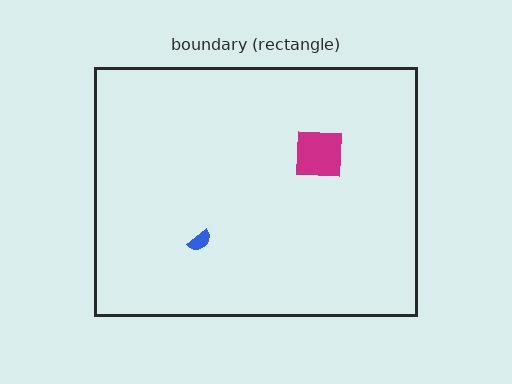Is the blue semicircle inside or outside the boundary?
Inside.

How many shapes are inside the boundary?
2 inside, 0 outside.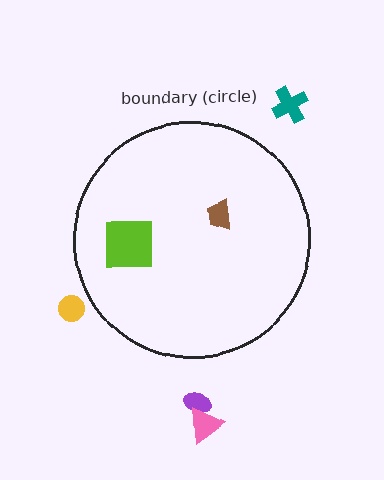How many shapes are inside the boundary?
2 inside, 4 outside.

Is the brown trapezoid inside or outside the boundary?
Inside.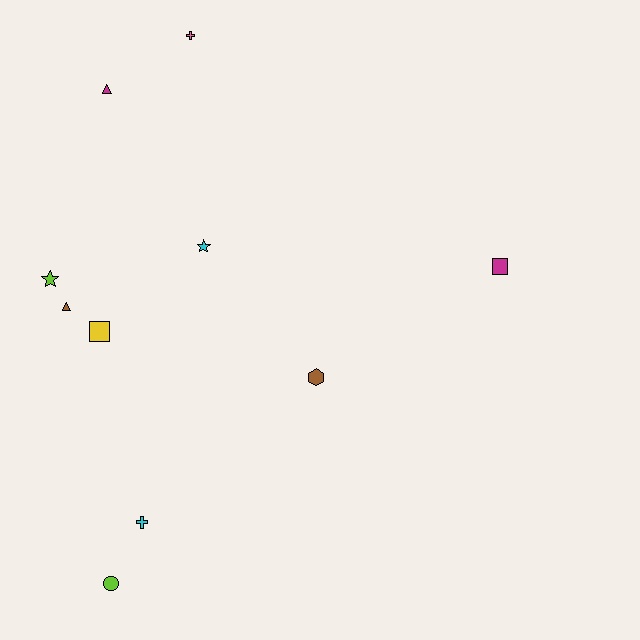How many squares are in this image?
There are 2 squares.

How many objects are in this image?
There are 10 objects.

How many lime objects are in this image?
There are 2 lime objects.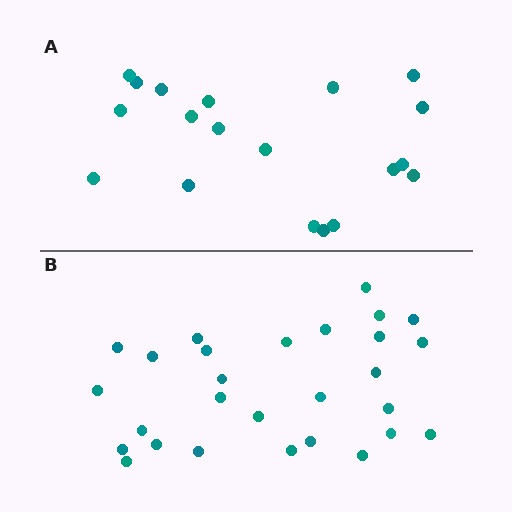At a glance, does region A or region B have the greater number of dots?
Region B (the bottom region) has more dots.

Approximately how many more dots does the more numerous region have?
Region B has roughly 8 or so more dots than region A.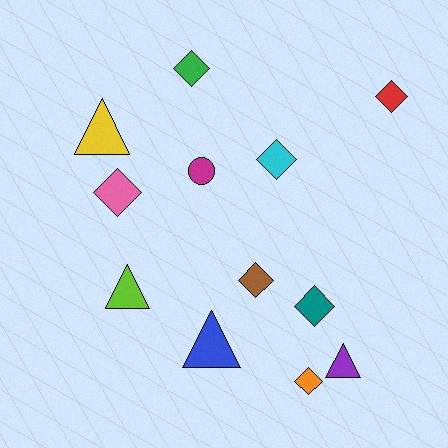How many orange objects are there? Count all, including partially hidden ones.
There is 1 orange object.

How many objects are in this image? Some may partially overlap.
There are 12 objects.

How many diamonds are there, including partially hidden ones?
There are 7 diamonds.